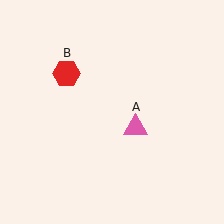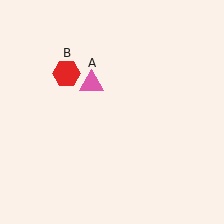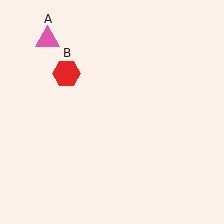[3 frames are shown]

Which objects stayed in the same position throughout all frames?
Red hexagon (object B) remained stationary.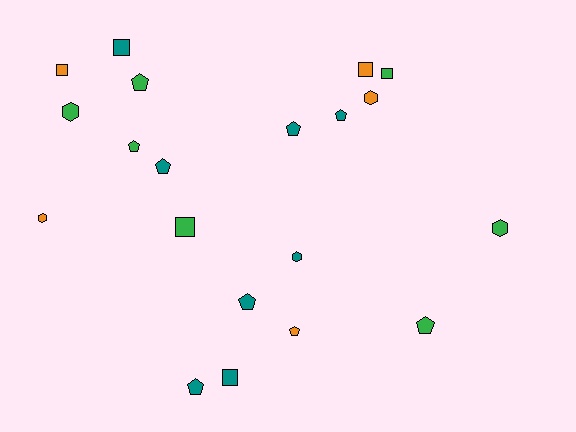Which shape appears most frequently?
Pentagon, with 9 objects.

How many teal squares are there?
There are 2 teal squares.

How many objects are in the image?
There are 20 objects.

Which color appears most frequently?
Teal, with 8 objects.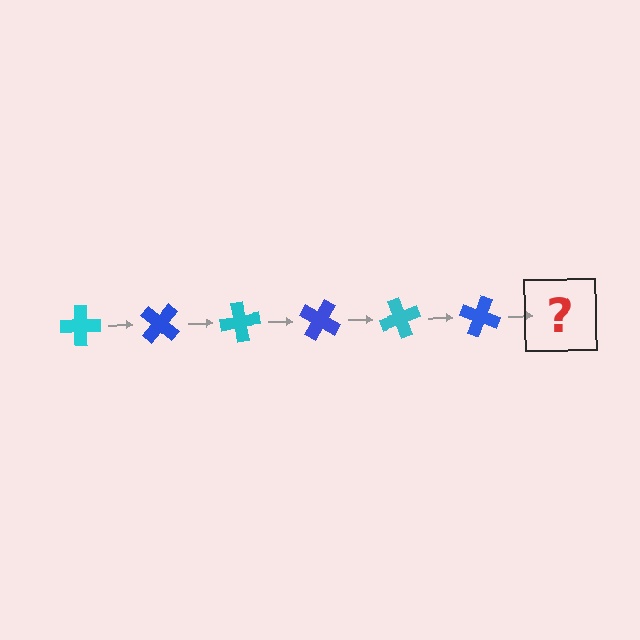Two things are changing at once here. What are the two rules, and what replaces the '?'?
The two rules are that it rotates 40 degrees each step and the color cycles through cyan and blue. The '?' should be a cyan cross, rotated 240 degrees from the start.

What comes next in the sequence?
The next element should be a cyan cross, rotated 240 degrees from the start.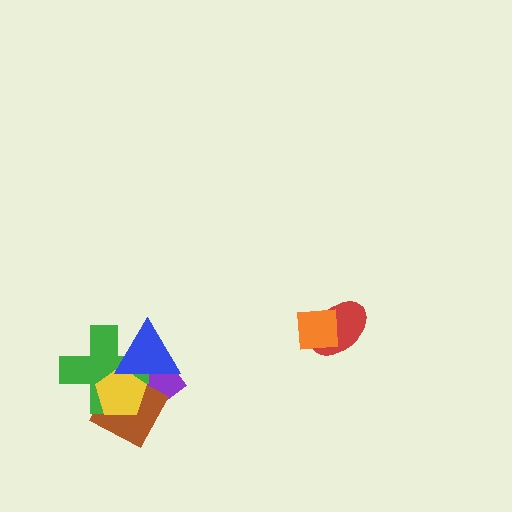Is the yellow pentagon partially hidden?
Yes, it is partially covered by another shape.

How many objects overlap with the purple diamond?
4 objects overlap with the purple diamond.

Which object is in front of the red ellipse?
The orange square is in front of the red ellipse.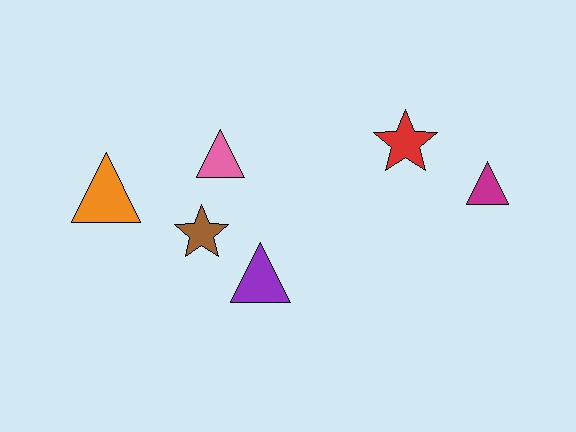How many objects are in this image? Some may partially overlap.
There are 6 objects.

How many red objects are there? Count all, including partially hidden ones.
There is 1 red object.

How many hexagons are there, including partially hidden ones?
There are no hexagons.